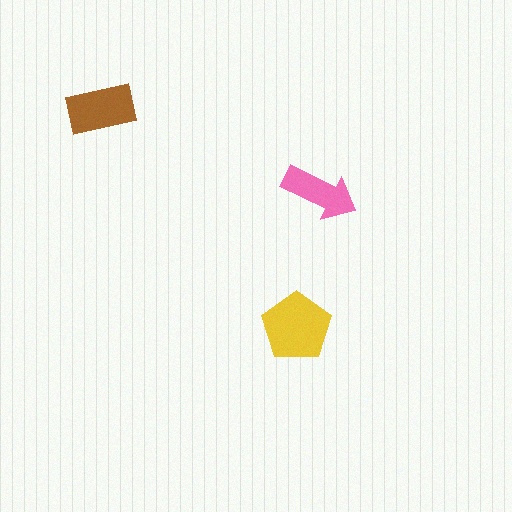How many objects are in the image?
There are 3 objects in the image.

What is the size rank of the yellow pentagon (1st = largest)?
1st.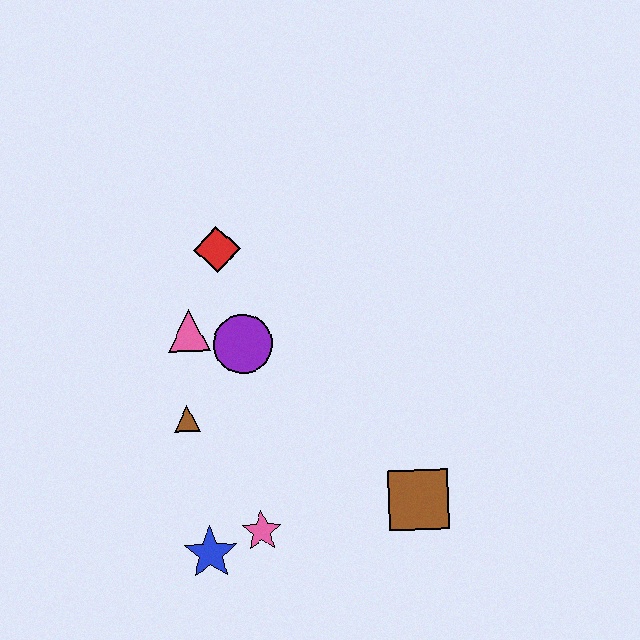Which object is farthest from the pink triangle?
The brown square is farthest from the pink triangle.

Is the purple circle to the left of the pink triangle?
No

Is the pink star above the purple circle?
No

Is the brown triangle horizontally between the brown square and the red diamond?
No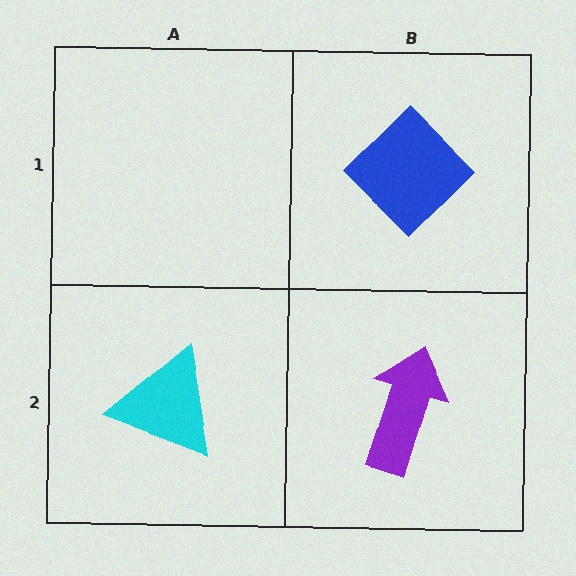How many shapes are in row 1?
1 shape.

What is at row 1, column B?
A blue diamond.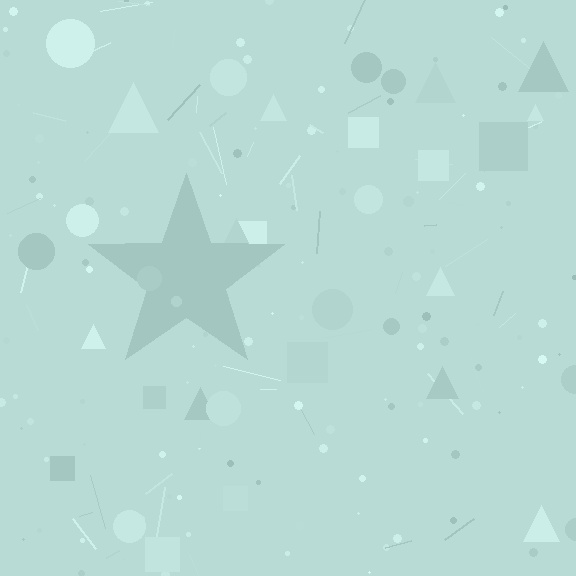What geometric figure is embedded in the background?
A star is embedded in the background.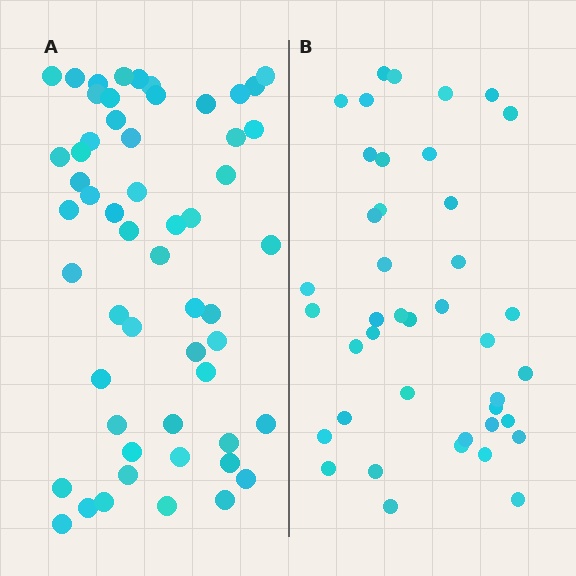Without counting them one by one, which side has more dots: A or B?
Region A (the left region) has more dots.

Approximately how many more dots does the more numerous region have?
Region A has approximately 15 more dots than region B.